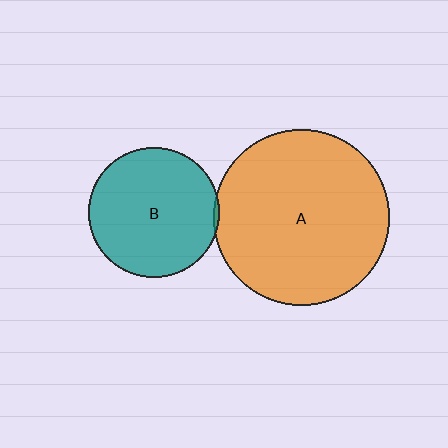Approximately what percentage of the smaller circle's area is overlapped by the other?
Approximately 5%.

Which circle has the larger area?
Circle A (orange).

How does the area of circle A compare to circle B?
Approximately 1.8 times.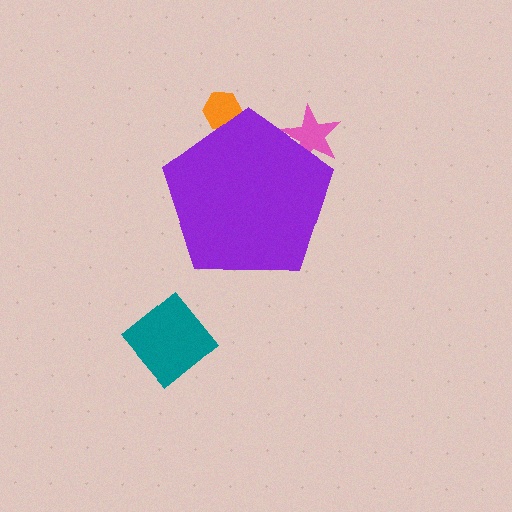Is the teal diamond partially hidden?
No, the teal diamond is fully visible.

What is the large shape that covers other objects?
A purple pentagon.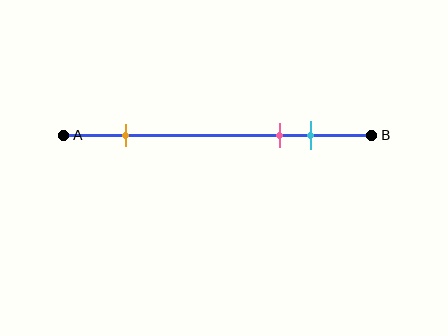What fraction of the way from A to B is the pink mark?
The pink mark is approximately 70% (0.7) of the way from A to B.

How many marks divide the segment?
There are 3 marks dividing the segment.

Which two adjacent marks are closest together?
The pink and cyan marks are the closest adjacent pair.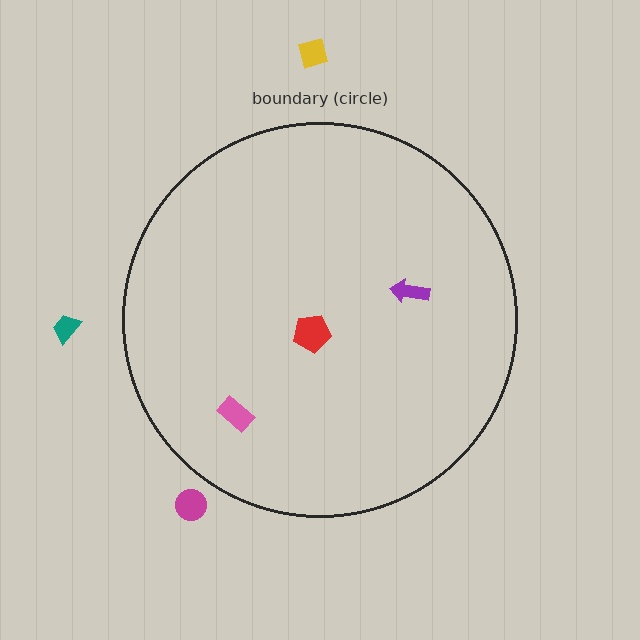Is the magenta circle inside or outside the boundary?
Outside.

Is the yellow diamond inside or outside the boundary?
Outside.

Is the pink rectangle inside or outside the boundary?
Inside.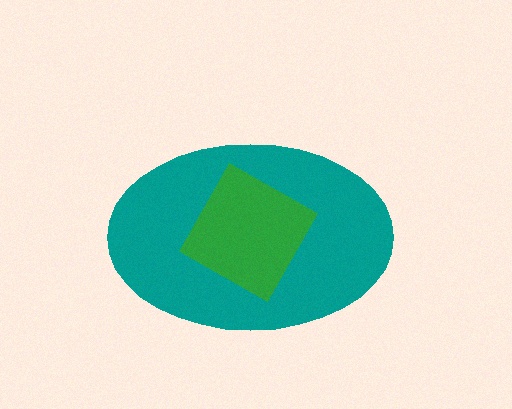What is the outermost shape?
The teal ellipse.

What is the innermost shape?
The green diamond.